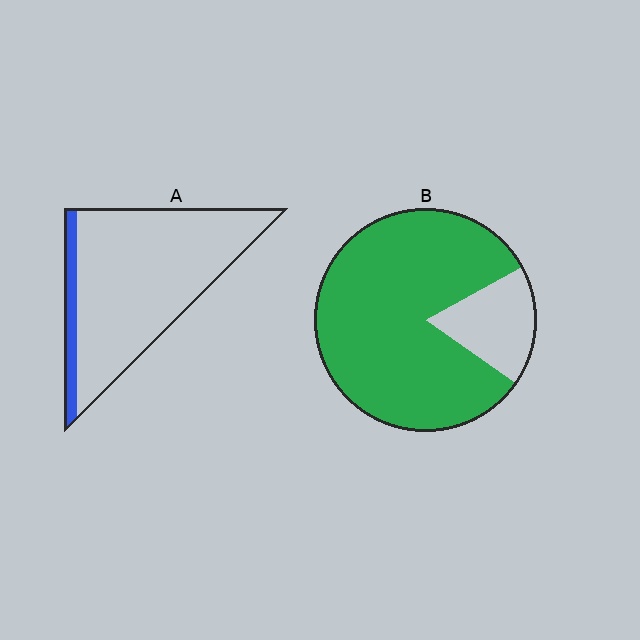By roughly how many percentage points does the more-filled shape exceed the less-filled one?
By roughly 70 percentage points (B over A).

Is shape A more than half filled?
No.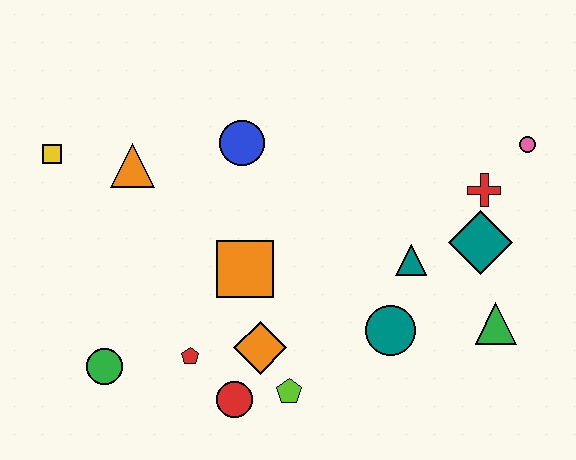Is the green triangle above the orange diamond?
Yes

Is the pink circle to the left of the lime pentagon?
No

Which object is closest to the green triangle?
The teal diamond is closest to the green triangle.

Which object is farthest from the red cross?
The yellow square is farthest from the red cross.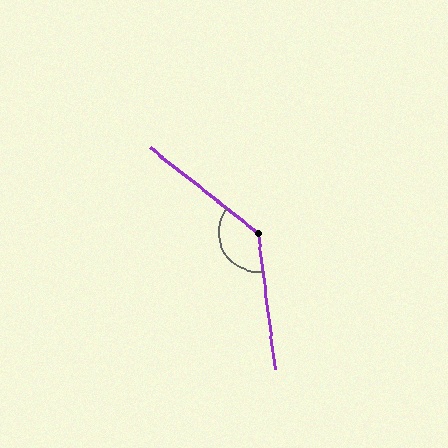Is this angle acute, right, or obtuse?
It is obtuse.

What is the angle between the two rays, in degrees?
Approximately 135 degrees.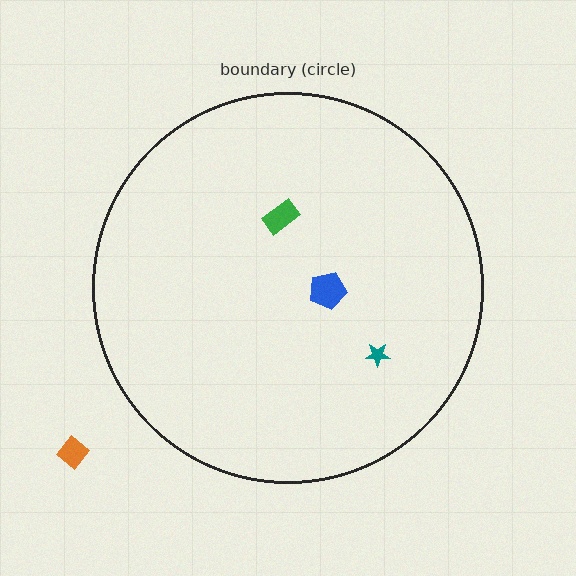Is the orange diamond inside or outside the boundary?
Outside.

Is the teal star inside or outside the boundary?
Inside.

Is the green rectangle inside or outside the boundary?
Inside.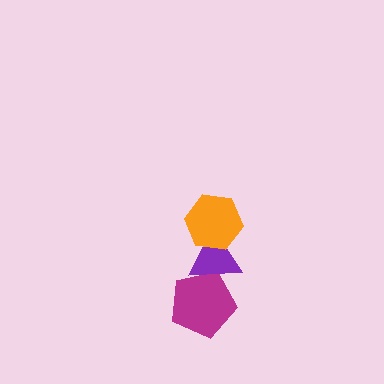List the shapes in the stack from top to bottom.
From top to bottom: the orange hexagon, the purple triangle, the magenta pentagon.